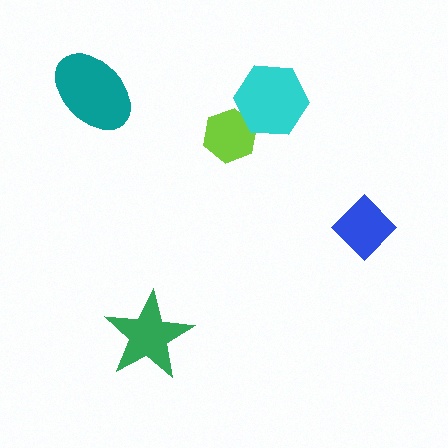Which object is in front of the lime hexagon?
The cyan hexagon is in front of the lime hexagon.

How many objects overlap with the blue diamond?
0 objects overlap with the blue diamond.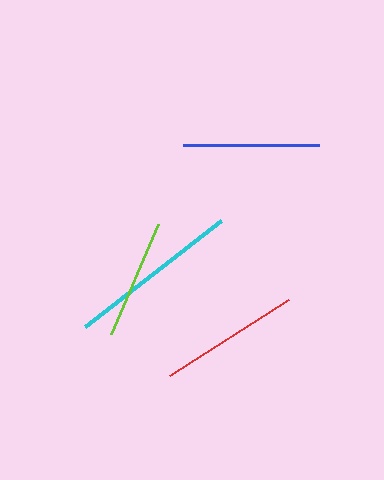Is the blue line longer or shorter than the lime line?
The blue line is longer than the lime line.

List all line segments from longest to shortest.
From longest to shortest: cyan, red, blue, lime.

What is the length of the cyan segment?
The cyan segment is approximately 172 pixels long.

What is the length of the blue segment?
The blue segment is approximately 136 pixels long.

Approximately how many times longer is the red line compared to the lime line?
The red line is approximately 1.2 times the length of the lime line.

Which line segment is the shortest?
The lime line is the shortest at approximately 119 pixels.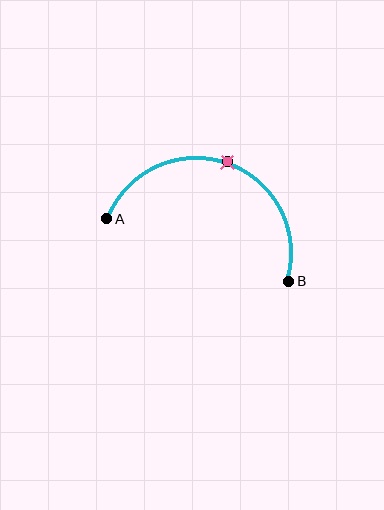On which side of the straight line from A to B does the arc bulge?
The arc bulges above the straight line connecting A and B.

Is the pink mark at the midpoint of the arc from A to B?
Yes. The pink mark lies on the arc at equal arc-length from both A and B — it is the arc midpoint.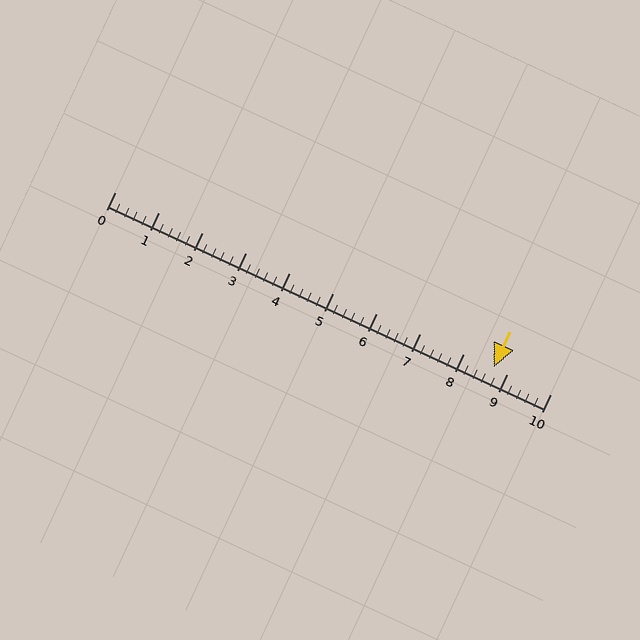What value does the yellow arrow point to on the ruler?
The yellow arrow points to approximately 8.7.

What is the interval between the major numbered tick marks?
The major tick marks are spaced 1 units apart.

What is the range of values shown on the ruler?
The ruler shows values from 0 to 10.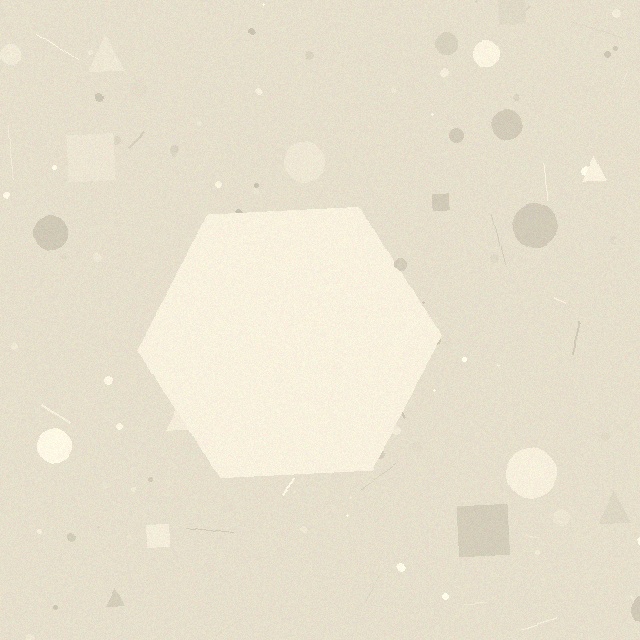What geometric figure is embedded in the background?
A hexagon is embedded in the background.